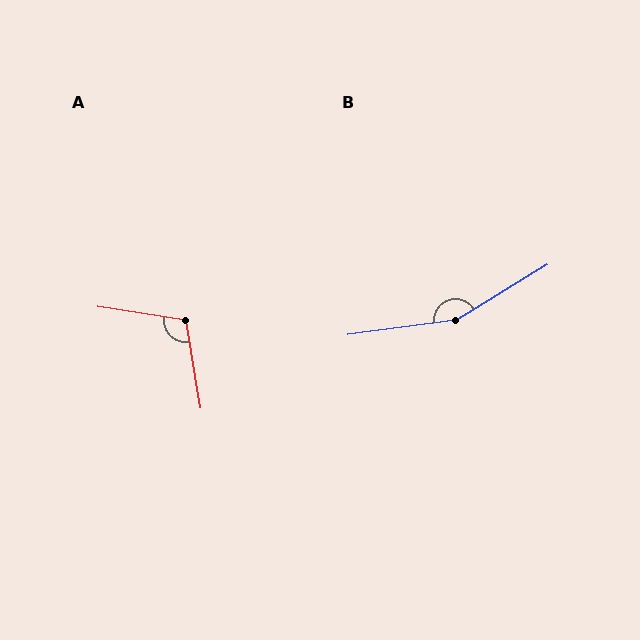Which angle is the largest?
B, at approximately 156 degrees.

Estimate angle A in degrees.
Approximately 108 degrees.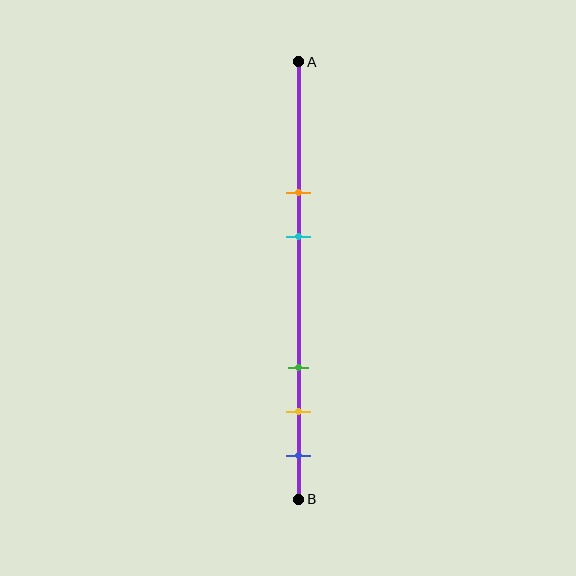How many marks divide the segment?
There are 5 marks dividing the segment.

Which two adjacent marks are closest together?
The yellow and blue marks are the closest adjacent pair.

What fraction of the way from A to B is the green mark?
The green mark is approximately 70% (0.7) of the way from A to B.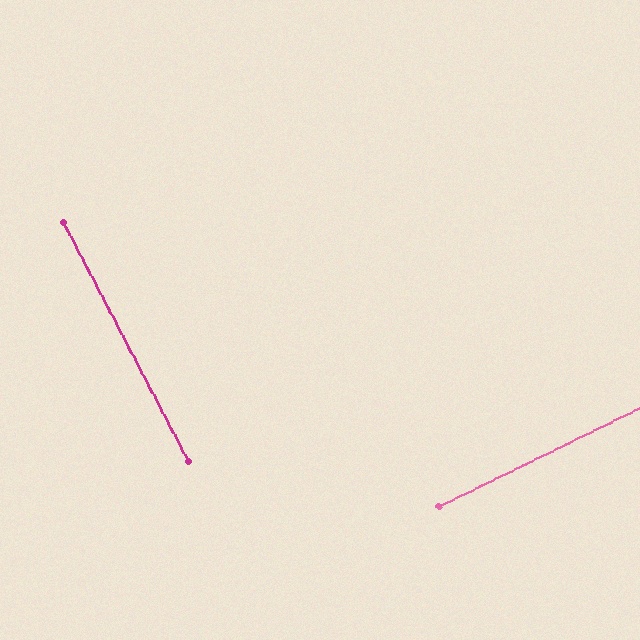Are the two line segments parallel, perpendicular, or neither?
Perpendicular — they meet at approximately 89°.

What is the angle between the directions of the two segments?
Approximately 89 degrees.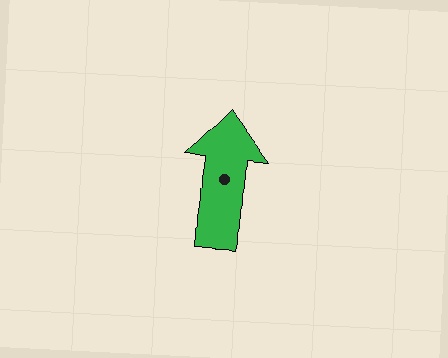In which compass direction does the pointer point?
North.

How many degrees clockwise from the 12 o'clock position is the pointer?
Approximately 4 degrees.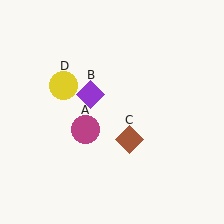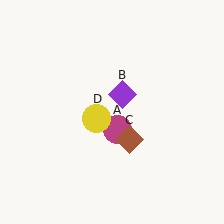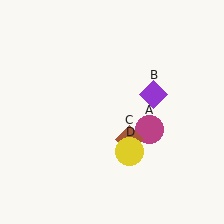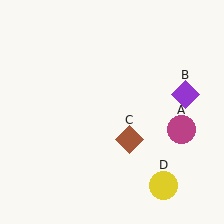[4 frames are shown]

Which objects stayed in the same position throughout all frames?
Brown diamond (object C) remained stationary.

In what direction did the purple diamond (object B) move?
The purple diamond (object B) moved right.